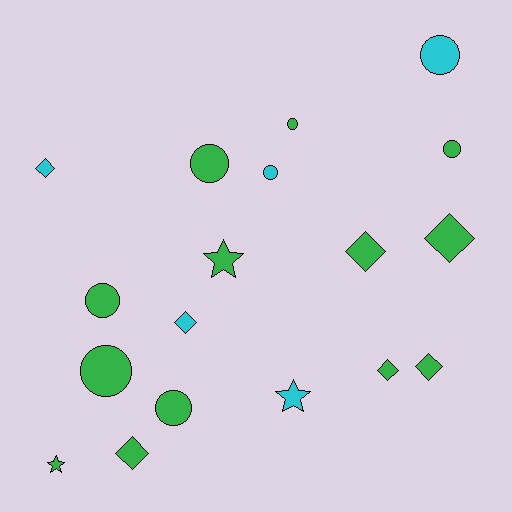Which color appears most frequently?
Green, with 13 objects.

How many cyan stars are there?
There is 1 cyan star.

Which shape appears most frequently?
Circle, with 8 objects.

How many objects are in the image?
There are 18 objects.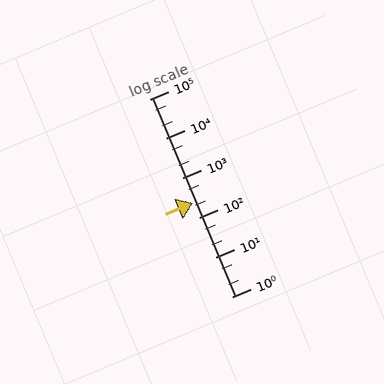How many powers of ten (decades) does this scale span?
The scale spans 5 decades, from 1 to 100000.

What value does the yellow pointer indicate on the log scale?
The pointer indicates approximately 240.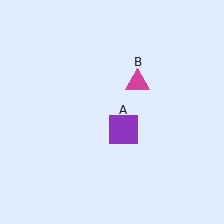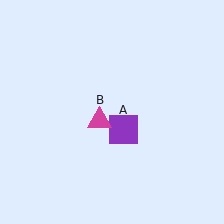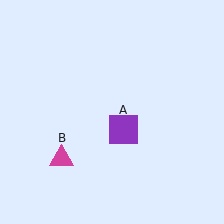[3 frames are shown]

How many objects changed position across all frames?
1 object changed position: magenta triangle (object B).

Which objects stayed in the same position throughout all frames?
Purple square (object A) remained stationary.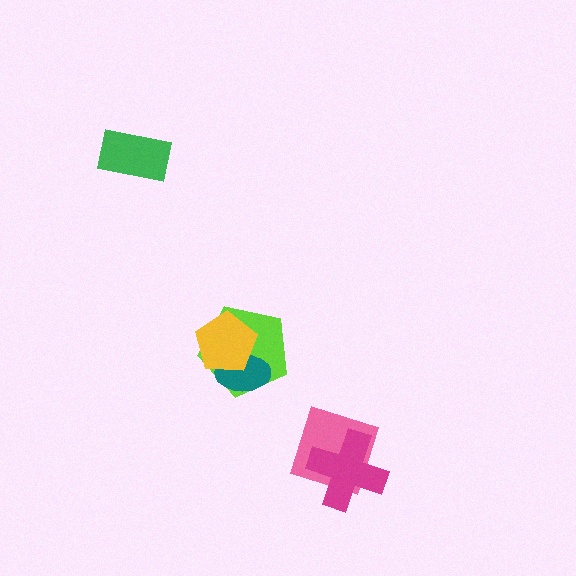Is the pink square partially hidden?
Yes, it is partially covered by another shape.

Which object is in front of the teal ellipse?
The yellow pentagon is in front of the teal ellipse.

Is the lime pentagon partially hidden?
Yes, it is partially covered by another shape.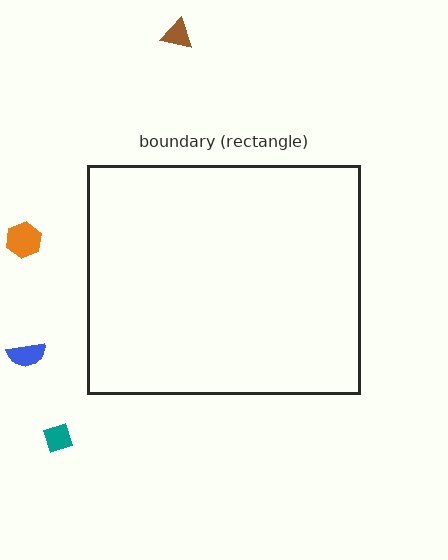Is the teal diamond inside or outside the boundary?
Outside.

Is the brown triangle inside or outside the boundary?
Outside.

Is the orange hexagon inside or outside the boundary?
Outside.